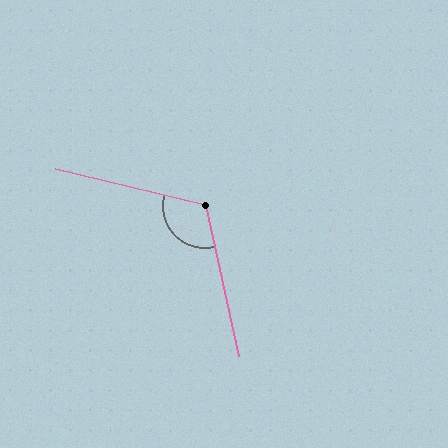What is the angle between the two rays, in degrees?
Approximately 116 degrees.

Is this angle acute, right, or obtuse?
It is obtuse.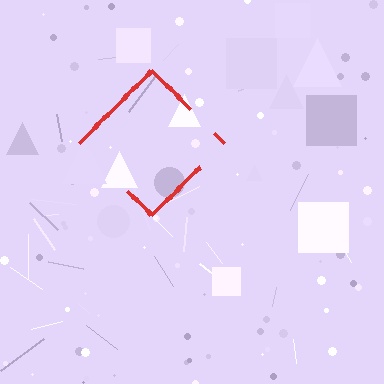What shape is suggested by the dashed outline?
The dashed outline suggests a diamond.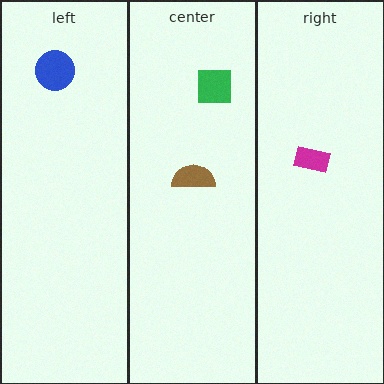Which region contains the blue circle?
The left region.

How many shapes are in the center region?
2.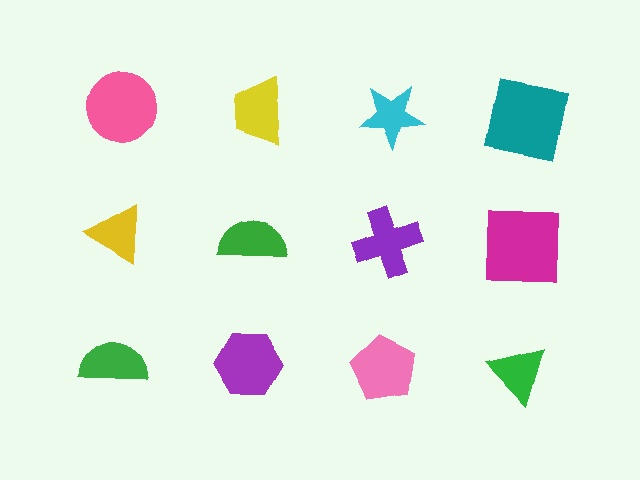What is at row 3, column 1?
A green semicircle.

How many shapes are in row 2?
4 shapes.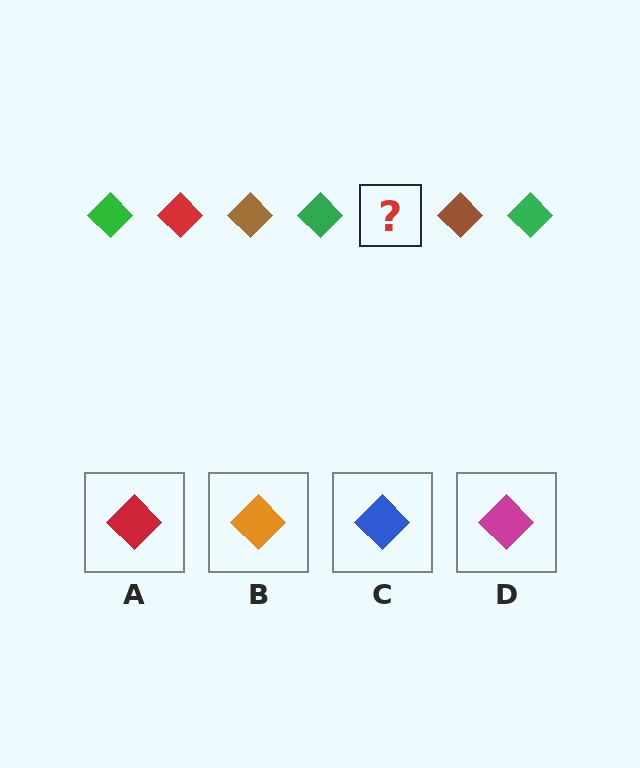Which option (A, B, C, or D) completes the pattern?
A.